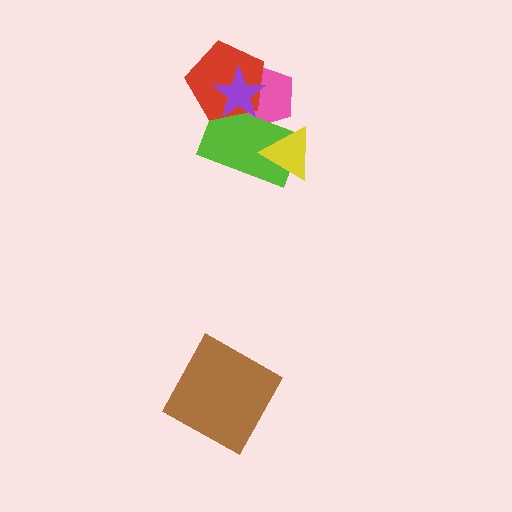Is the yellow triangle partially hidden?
No, no other shape covers it.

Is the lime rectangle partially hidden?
Yes, it is partially covered by another shape.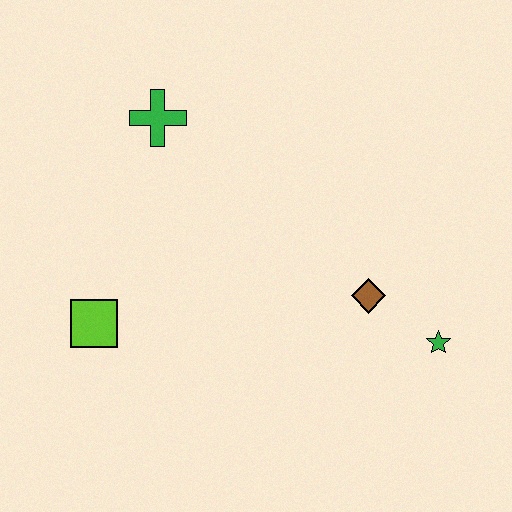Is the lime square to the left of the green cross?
Yes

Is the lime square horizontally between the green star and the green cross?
No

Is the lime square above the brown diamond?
No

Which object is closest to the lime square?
The green cross is closest to the lime square.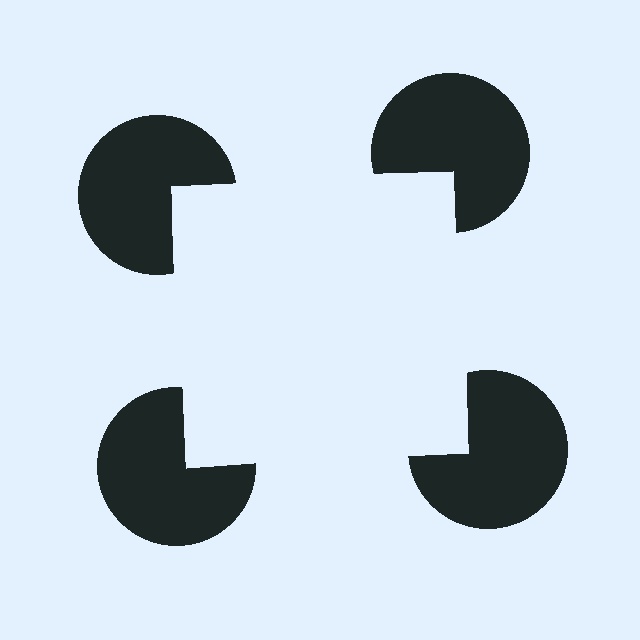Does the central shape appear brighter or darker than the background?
It typically appears slightly brighter than the background, even though no actual brightness change is drawn.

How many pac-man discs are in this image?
There are 4 — one at each vertex of the illusory square.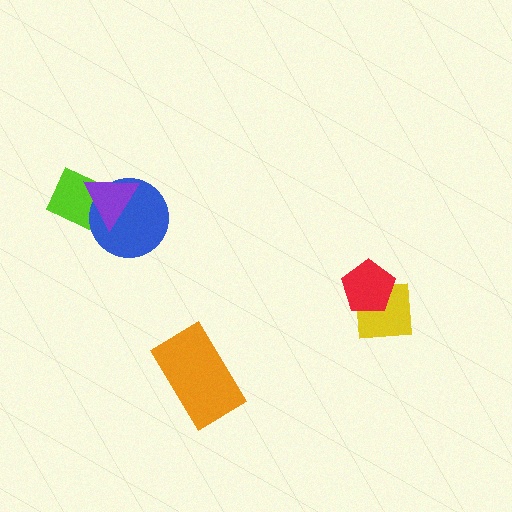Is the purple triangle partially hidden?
No, no other shape covers it.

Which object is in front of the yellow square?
The red pentagon is in front of the yellow square.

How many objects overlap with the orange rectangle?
0 objects overlap with the orange rectangle.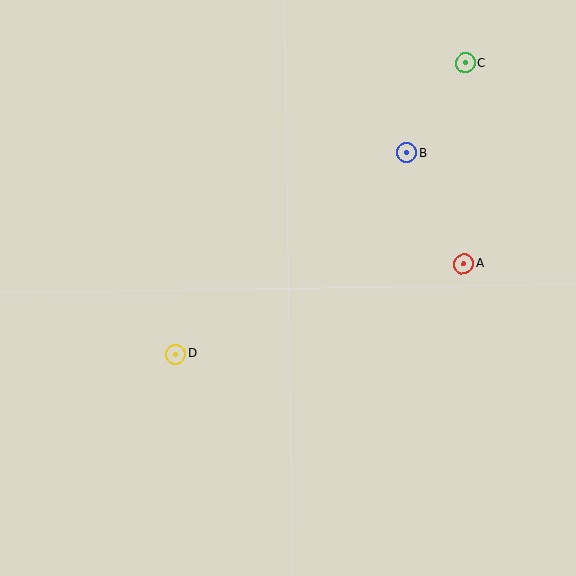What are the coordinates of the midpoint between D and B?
The midpoint between D and B is at (291, 254).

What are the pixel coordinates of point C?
Point C is at (465, 63).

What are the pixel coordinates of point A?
Point A is at (463, 264).